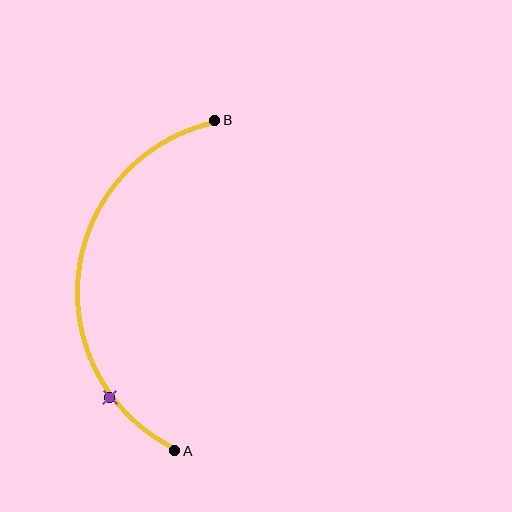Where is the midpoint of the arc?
The arc midpoint is the point on the curve farthest from the straight line joining A and B. It sits to the left of that line.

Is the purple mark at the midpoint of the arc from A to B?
No. The purple mark lies on the arc but is closer to endpoint A. The arc midpoint would be at the point on the curve equidistant along the arc from both A and B.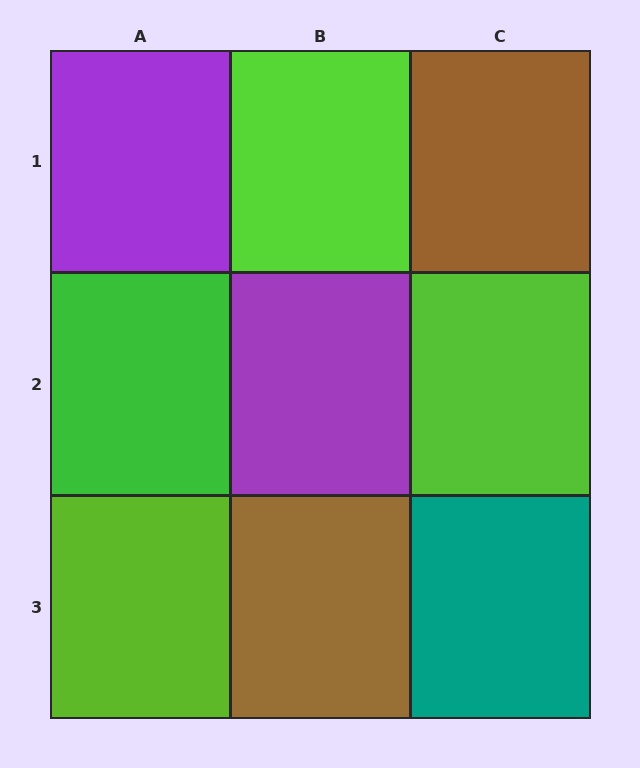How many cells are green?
1 cell is green.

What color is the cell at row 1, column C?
Brown.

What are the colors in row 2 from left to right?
Green, purple, lime.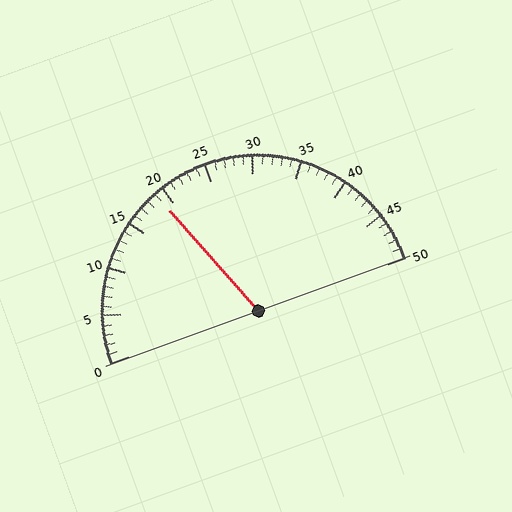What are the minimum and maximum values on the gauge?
The gauge ranges from 0 to 50.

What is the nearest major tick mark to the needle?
The nearest major tick mark is 20.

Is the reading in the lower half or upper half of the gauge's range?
The reading is in the lower half of the range (0 to 50).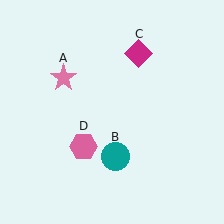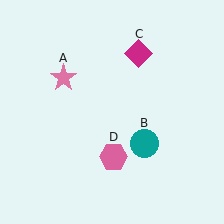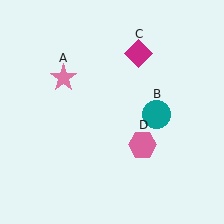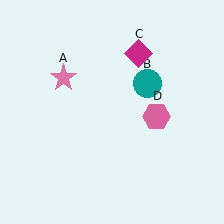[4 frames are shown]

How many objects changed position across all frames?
2 objects changed position: teal circle (object B), pink hexagon (object D).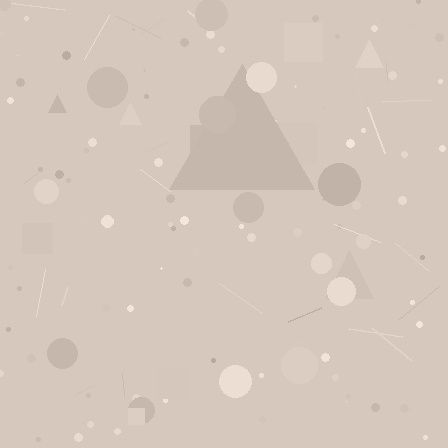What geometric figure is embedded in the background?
A triangle is embedded in the background.